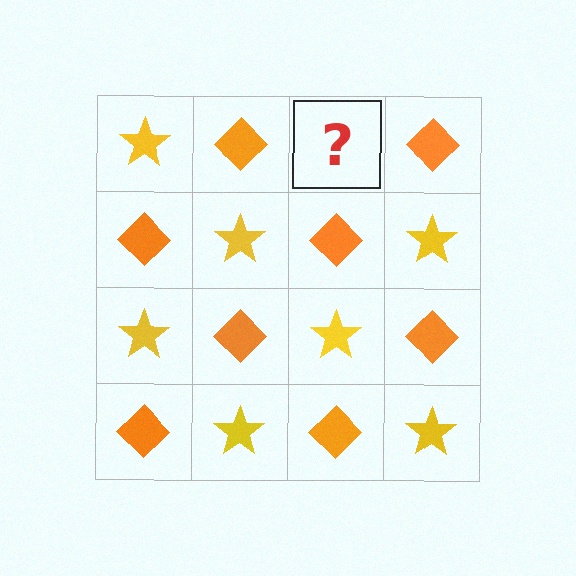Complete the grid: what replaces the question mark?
The question mark should be replaced with a yellow star.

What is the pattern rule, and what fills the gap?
The rule is that it alternates yellow star and orange diamond in a checkerboard pattern. The gap should be filled with a yellow star.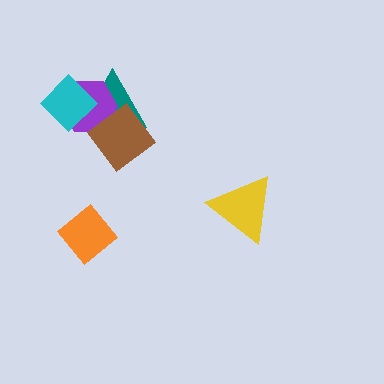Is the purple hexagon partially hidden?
Yes, it is partially covered by another shape.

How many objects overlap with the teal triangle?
3 objects overlap with the teal triangle.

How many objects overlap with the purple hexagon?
3 objects overlap with the purple hexagon.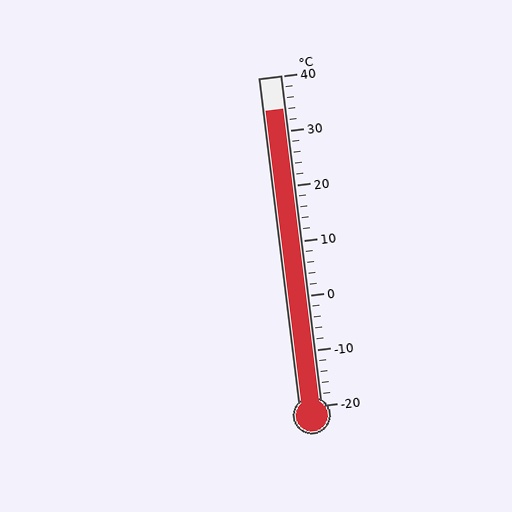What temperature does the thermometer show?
The thermometer shows approximately 34°C.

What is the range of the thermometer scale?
The thermometer scale ranges from -20°C to 40°C.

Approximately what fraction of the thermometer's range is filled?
The thermometer is filled to approximately 90% of its range.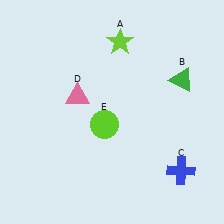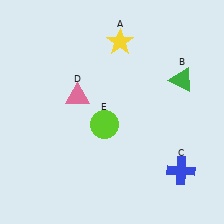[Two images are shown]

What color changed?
The star (A) changed from lime in Image 1 to yellow in Image 2.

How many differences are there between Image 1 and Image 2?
There is 1 difference between the two images.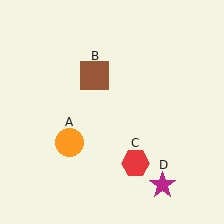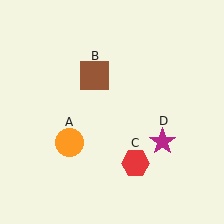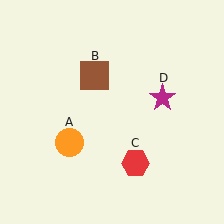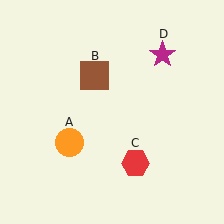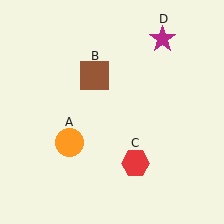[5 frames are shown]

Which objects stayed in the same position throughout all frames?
Orange circle (object A) and brown square (object B) and red hexagon (object C) remained stationary.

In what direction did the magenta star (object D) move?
The magenta star (object D) moved up.